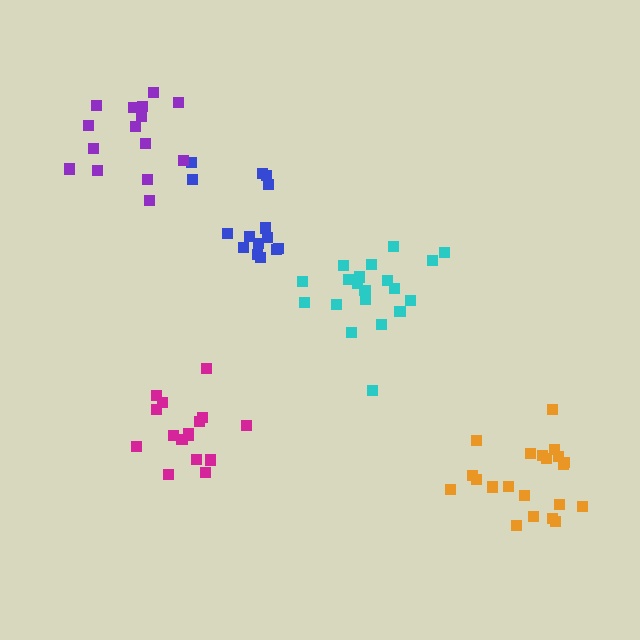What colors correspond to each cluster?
The clusters are colored: blue, magenta, orange, cyan, purple.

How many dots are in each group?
Group 1: 15 dots, Group 2: 16 dots, Group 3: 21 dots, Group 4: 20 dots, Group 5: 15 dots (87 total).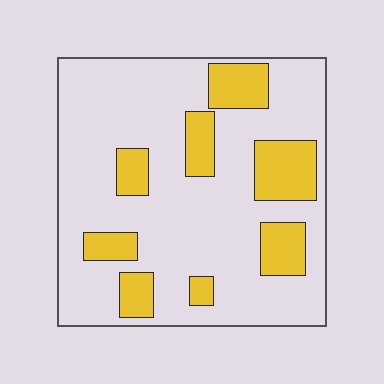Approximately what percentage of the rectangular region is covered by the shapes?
Approximately 25%.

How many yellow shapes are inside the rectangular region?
8.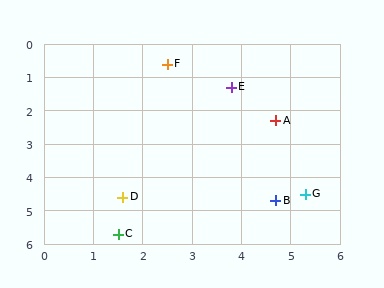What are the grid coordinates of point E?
Point E is at approximately (3.8, 1.3).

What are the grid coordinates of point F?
Point F is at approximately (2.5, 0.6).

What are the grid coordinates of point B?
Point B is at approximately (4.7, 4.7).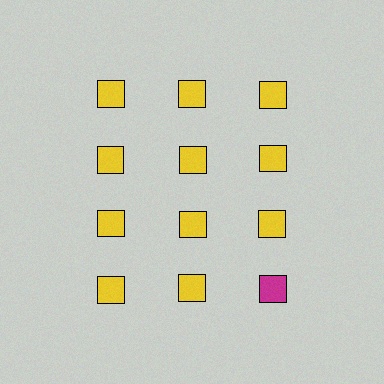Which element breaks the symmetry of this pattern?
The magenta square in the fourth row, center column breaks the symmetry. All other shapes are yellow squares.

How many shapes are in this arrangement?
There are 12 shapes arranged in a grid pattern.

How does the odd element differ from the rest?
It has a different color: magenta instead of yellow.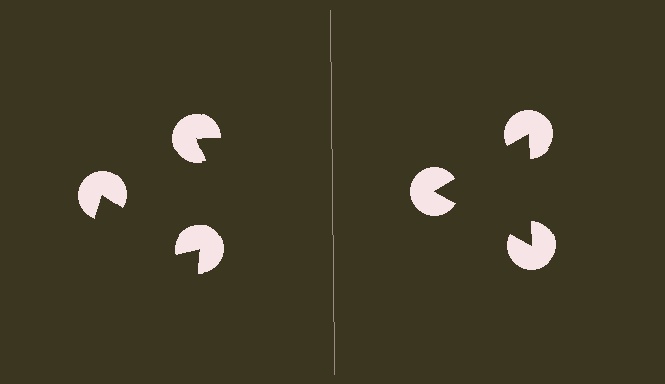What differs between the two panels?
The pac-man discs are positioned identically on both sides; only the wedge orientations differ. On the right they align to a triangle; on the left they are misaligned.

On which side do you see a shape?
An illusory triangle appears on the right side. On the left side the wedge cuts are rotated, so no coherent shape forms.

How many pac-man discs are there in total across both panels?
6 — 3 on each side.